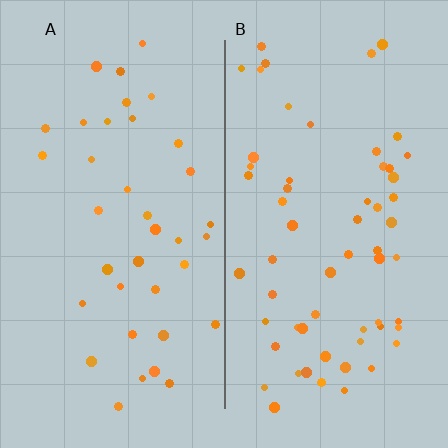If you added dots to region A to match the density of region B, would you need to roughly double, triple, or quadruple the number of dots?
Approximately double.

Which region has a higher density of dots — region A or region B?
B (the right).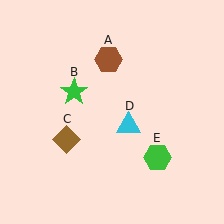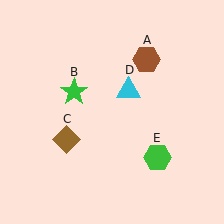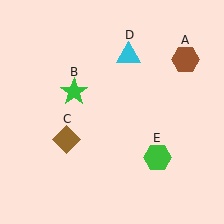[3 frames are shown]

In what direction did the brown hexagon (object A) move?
The brown hexagon (object A) moved right.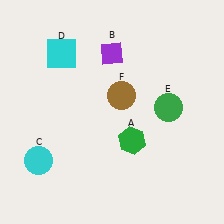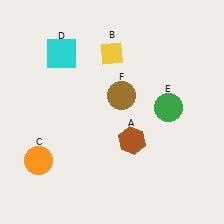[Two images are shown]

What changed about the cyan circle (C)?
In Image 1, C is cyan. In Image 2, it changed to orange.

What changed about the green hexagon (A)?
In Image 1, A is green. In Image 2, it changed to brown.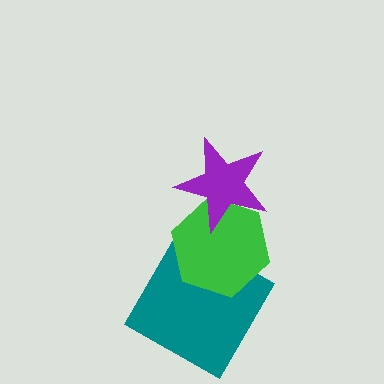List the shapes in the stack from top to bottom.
From top to bottom: the purple star, the green hexagon, the teal square.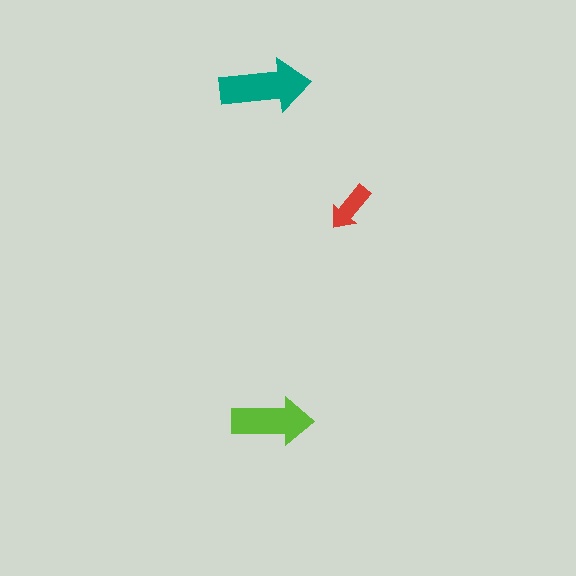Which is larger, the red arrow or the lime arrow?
The lime one.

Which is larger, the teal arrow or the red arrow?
The teal one.